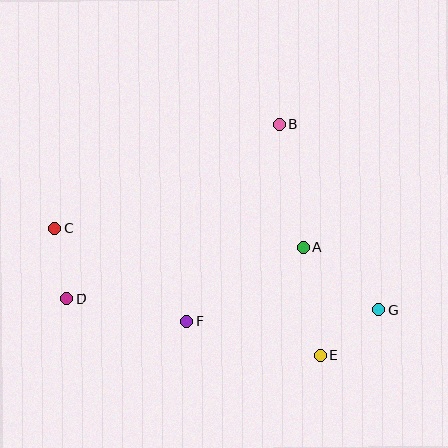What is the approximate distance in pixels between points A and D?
The distance between A and D is approximately 242 pixels.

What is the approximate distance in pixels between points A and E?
The distance between A and E is approximately 109 pixels.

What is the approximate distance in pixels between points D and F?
The distance between D and F is approximately 123 pixels.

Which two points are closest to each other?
Points C and D are closest to each other.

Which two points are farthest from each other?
Points C and G are farthest from each other.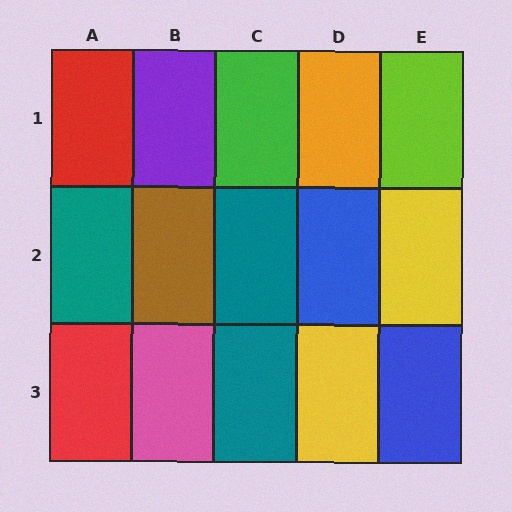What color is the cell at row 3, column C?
Teal.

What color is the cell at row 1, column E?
Lime.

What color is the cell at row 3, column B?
Pink.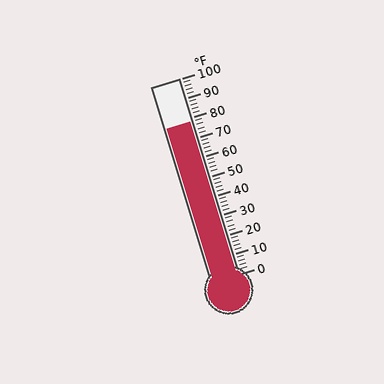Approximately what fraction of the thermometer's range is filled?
The thermometer is filled to approximately 80% of its range.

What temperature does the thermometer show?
The thermometer shows approximately 78°F.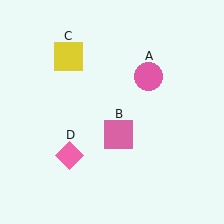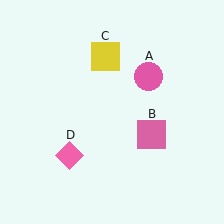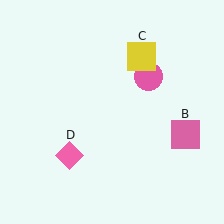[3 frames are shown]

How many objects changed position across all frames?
2 objects changed position: pink square (object B), yellow square (object C).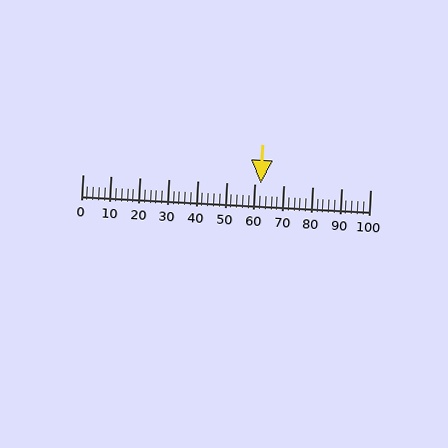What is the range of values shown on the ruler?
The ruler shows values from 0 to 100.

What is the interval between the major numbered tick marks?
The major tick marks are spaced 10 units apart.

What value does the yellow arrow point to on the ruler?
The yellow arrow points to approximately 62.